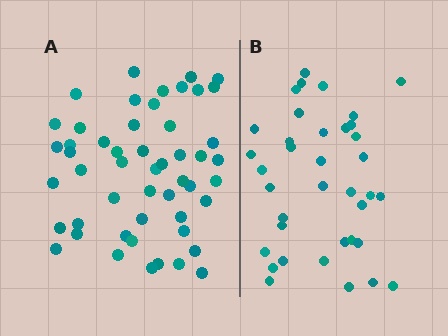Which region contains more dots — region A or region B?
Region A (the left region) has more dots.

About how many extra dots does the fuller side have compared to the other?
Region A has approximately 15 more dots than region B.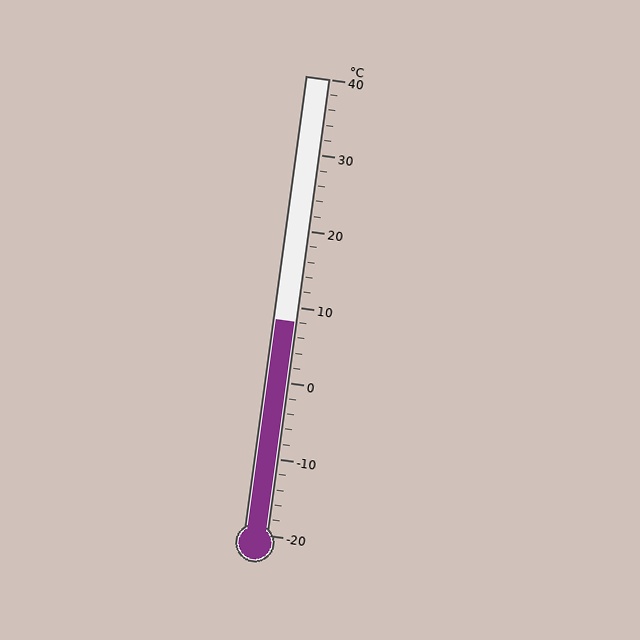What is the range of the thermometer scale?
The thermometer scale ranges from -20°C to 40°C.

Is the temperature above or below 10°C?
The temperature is below 10°C.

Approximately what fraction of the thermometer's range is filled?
The thermometer is filled to approximately 45% of its range.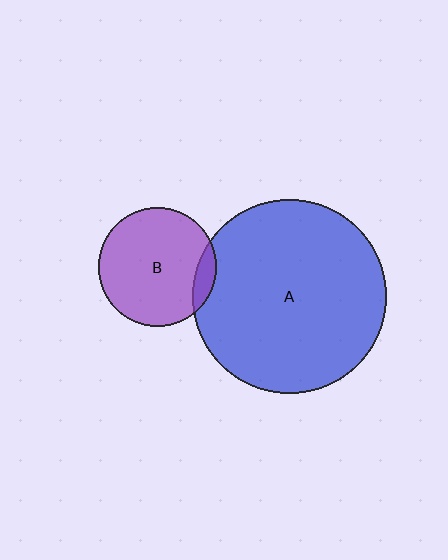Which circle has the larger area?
Circle A (blue).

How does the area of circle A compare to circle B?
Approximately 2.7 times.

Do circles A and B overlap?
Yes.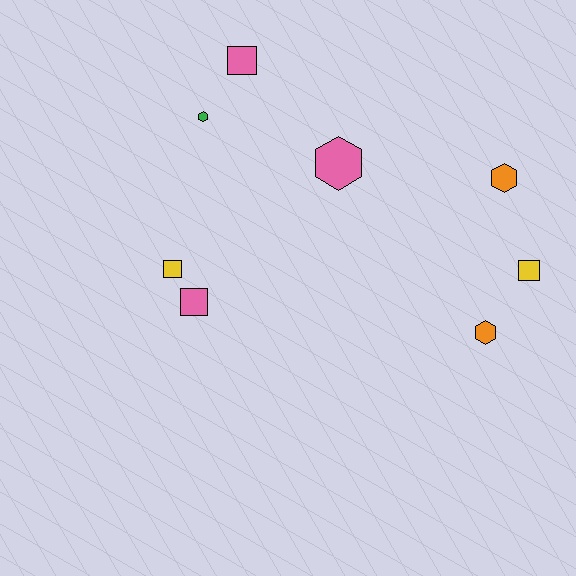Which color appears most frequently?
Pink, with 3 objects.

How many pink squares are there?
There are 2 pink squares.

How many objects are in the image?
There are 8 objects.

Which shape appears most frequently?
Hexagon, with 4 objects.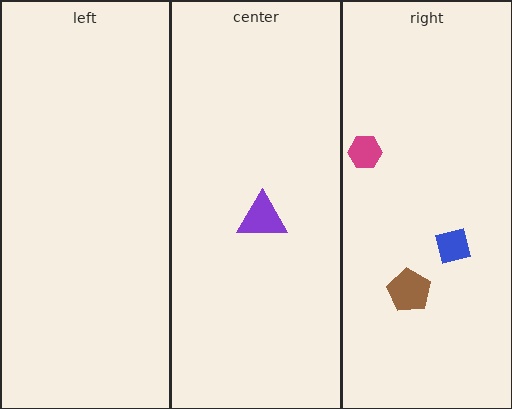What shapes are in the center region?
The purple triangle.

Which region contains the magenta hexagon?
The right region.